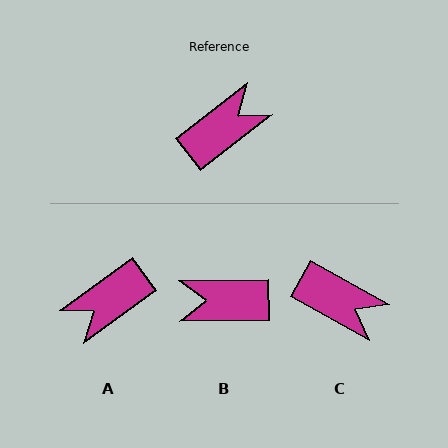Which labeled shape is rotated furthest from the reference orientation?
A, about 178 degrees away.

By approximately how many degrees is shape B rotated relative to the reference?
Approximately 143 degrees counter-clockwise.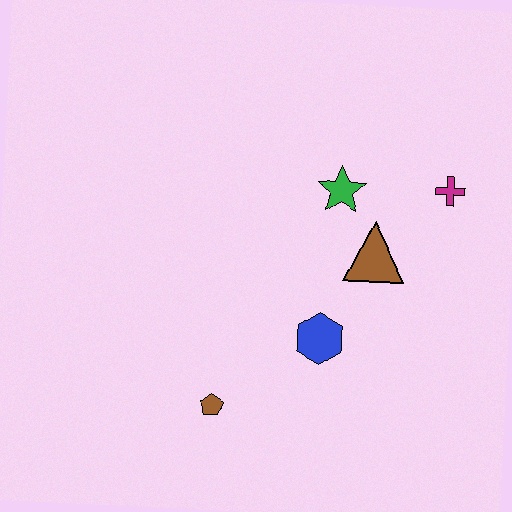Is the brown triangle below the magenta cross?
Yes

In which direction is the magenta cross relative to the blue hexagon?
The magenta cross is above the blue hexagon.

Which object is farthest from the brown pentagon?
The magenta cross is farthest from the brown pentagon.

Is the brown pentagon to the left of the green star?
Yes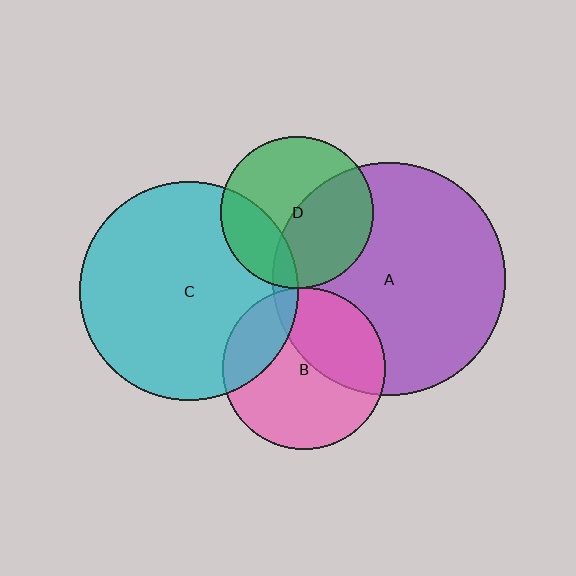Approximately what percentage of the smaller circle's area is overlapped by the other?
Approximately 45%.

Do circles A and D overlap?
Yes.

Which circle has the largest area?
Circle A (purple).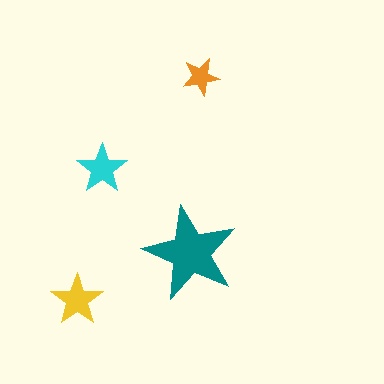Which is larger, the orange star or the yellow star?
The yellow one.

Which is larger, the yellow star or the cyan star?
The yellow one.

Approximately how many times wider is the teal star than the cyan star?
About 2 times wider.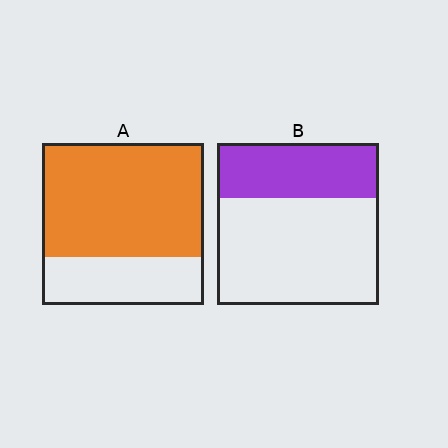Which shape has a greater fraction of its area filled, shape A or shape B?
Shape A.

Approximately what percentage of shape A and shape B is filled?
A is approximately 70% and B is approximately 35%.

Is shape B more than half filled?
No.